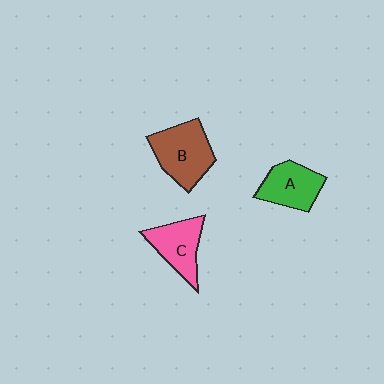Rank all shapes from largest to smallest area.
From largest to smallest: B (brown), C (pink), A (green).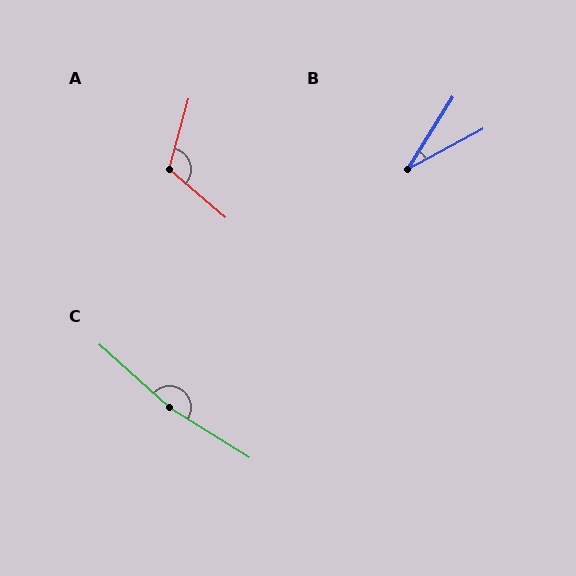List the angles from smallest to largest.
B (30°), A (115°), C (170°).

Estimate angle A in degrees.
Approximately 115 degrees.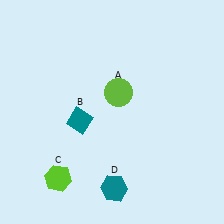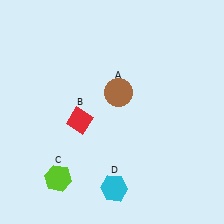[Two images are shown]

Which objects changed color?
A changed from lime to brown. B changed from teal to red. D changed from teal to cyan.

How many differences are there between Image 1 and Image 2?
There are 3 differences between the two images.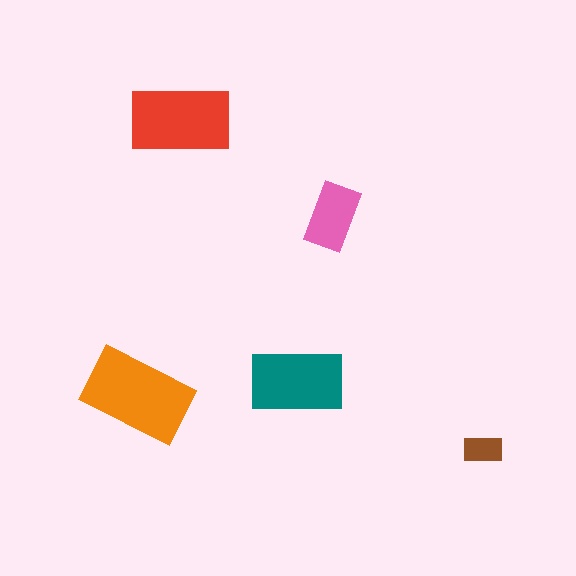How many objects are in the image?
There are 5 objects in the image.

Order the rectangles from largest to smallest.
the orange one, the red one, the teal one, the pink one, the brown one.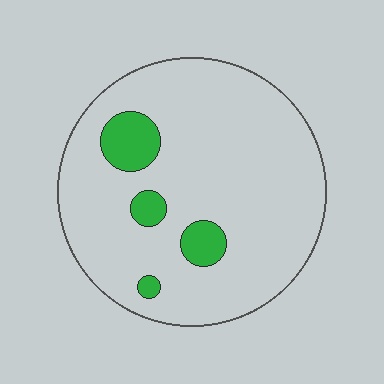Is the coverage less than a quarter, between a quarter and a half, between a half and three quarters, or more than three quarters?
Less than a quarter.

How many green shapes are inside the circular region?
4.